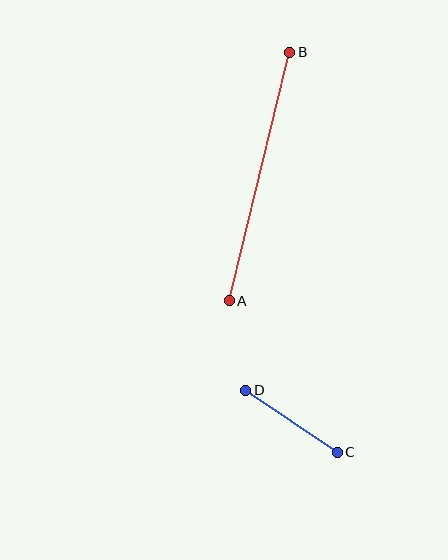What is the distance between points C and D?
The distance is approximately 110 pixels.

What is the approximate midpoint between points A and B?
The midpoint is at approximately (259, 177) pixels.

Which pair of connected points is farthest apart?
Points A and B are farthest apart.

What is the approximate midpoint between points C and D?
The midpoint is at approximately (292, 421) pixels.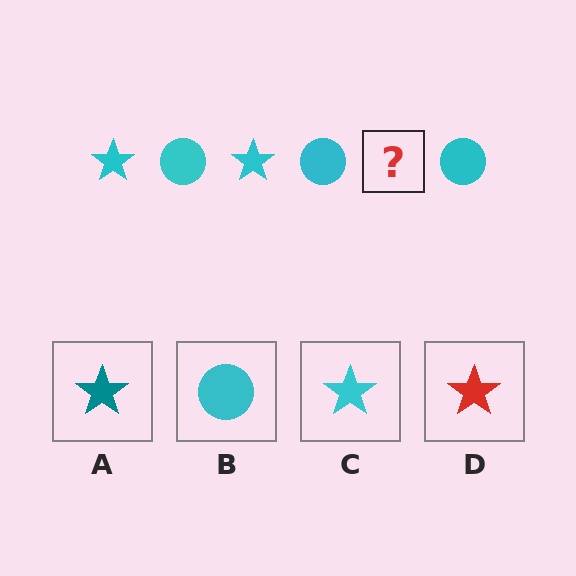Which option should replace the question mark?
Option C.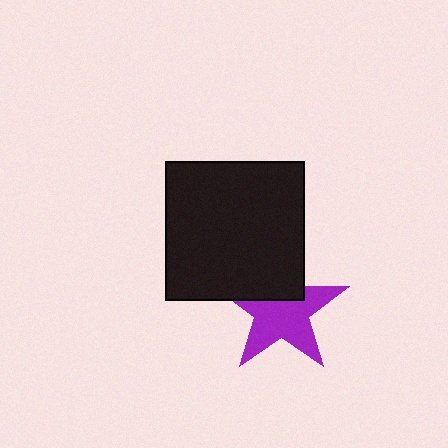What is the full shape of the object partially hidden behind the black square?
The partially hidden object is a purple star.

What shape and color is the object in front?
The object in front is a black square.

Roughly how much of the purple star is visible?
About half of it is visible (roughly 65%).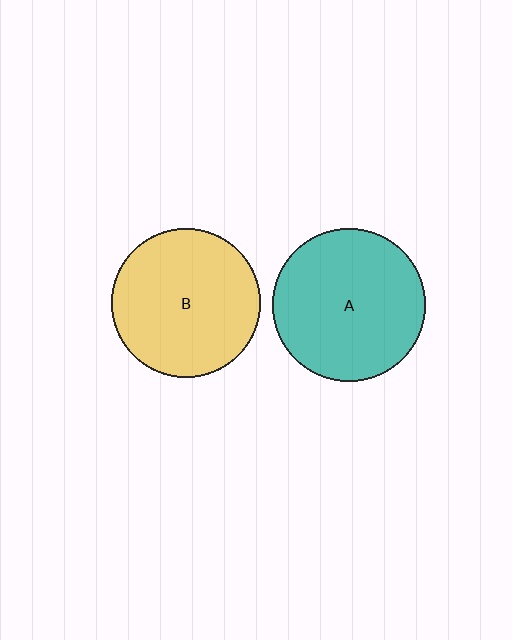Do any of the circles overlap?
No, none of the circles overlap.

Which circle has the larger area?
Circle A (teal).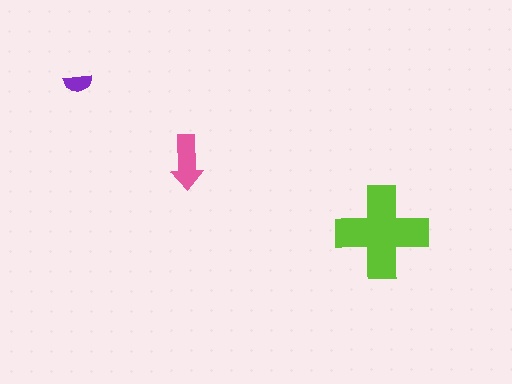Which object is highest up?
The purple semicircle is topmost.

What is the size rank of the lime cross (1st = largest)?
1st.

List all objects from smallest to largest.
The purple semicircle, the pink arrow, the lime cross.